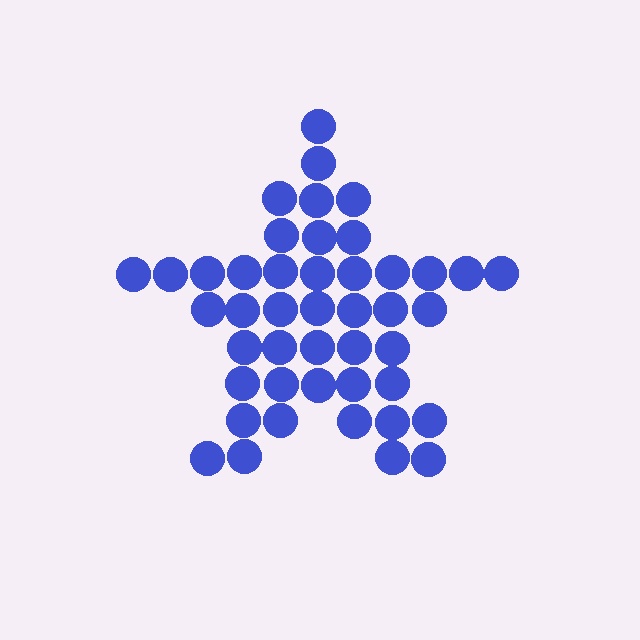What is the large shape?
The large shape is a star.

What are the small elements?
The small elements are circles.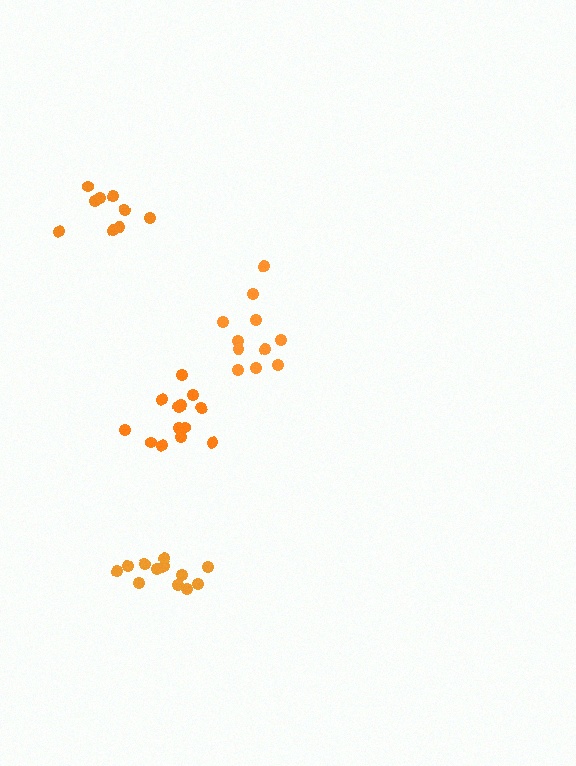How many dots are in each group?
Group 1: 11 dots, Group 2: 12 dots, Group 3: 9 dots, Group 4: 13 dots (45 total).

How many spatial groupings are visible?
There are 4 spatial groupings.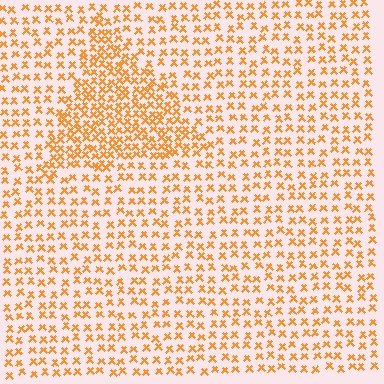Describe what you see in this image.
The image contains small orange elements arranged at two different densities. A triangle-shaped region is visible where the elements are more densely packed than the surrounding area.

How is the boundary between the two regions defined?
The boundary is defined by a change in element density (approximately 1.9x ratio). All elements are the same color, size, and shape.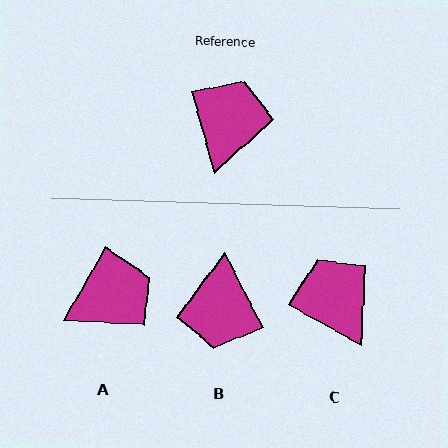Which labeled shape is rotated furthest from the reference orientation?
B, about 168 degrees away.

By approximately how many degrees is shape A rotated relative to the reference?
Approximately 45 degrees clockwise.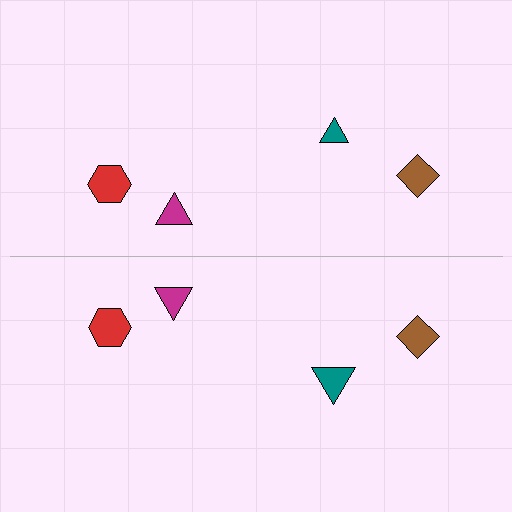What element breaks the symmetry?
The teal triangle on the bottom side has a different size than its mirror counterpart.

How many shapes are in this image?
There are 8 shapes in this image.